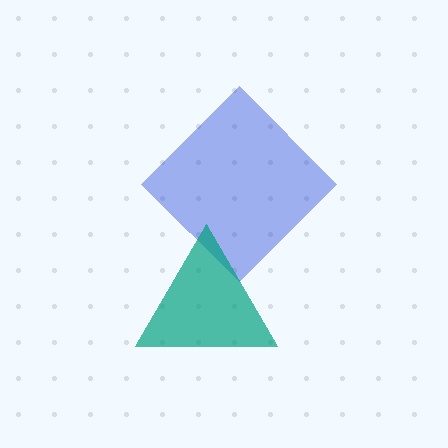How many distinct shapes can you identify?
There are 2 distinct shapes: a blue diamond, a teal triangle.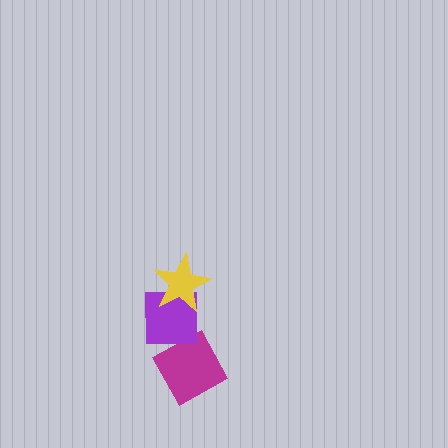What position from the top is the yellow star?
The yellow star is 1st from the top.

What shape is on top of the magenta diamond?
The purple square is on top of the magenta diamond.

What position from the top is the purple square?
The purple square is 2nd from the top.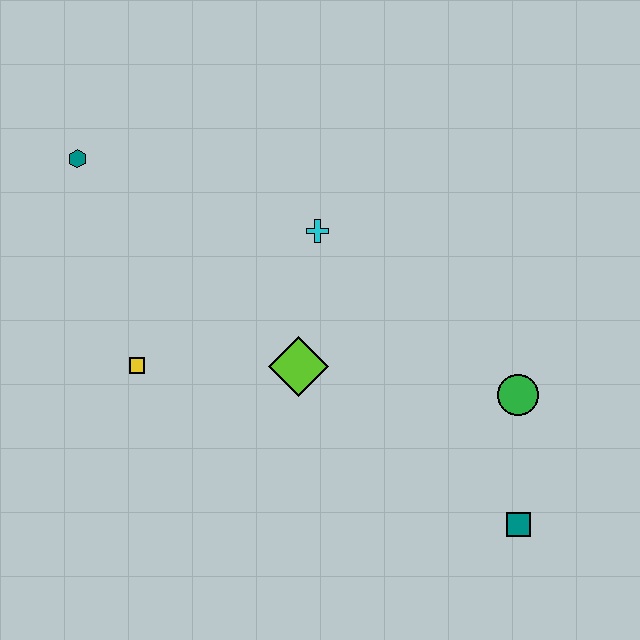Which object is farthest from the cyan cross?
The teal square is farthest from the cyan cross.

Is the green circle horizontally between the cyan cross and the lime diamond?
No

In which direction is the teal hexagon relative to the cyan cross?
The teal hexagon is to the left of the cyan cross.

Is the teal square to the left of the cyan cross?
No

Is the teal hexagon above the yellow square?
Yes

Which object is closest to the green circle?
The teal square is closest to the green circle.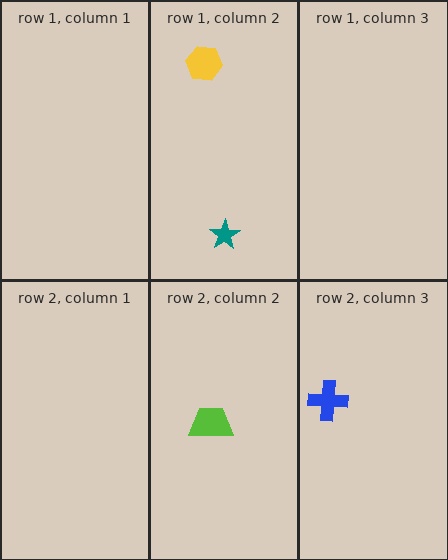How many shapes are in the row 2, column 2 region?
1.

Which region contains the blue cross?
The row 2, column 3 region.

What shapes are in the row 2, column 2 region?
The lime trapezoid.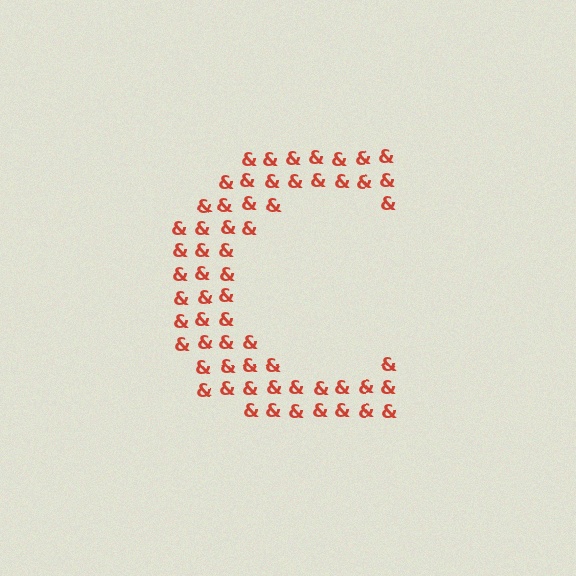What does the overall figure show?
The overall figure shows the letter C.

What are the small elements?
The small elements are ampersands.